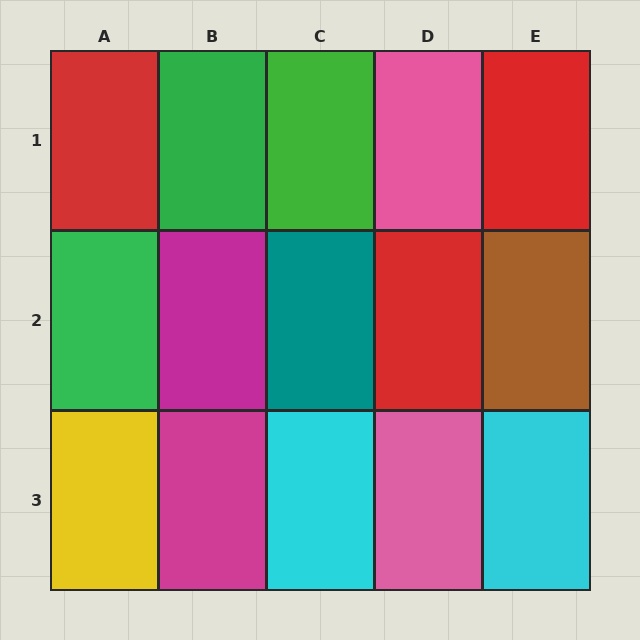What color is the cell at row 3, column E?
Cyan.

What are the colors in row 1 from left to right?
Red, green, green, pink, red.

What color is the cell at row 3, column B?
Magenta.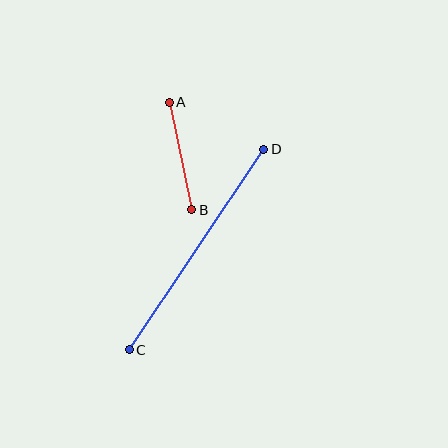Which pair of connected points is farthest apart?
Points C and D are farthest apart.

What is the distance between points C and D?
The distance is approximately 242 pixels.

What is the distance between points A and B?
The distance is approximately 110 pixels.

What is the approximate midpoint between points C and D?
The midpoint is at approximately (197, 250) pixels.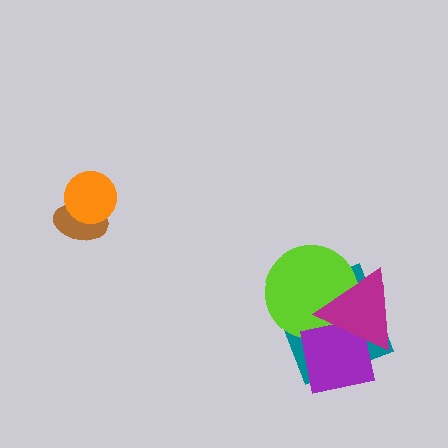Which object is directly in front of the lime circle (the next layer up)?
The purple square is directly in front of the lime circle.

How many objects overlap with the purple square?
3 objects overlap with the purple square.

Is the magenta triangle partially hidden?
No, no other shape covers it.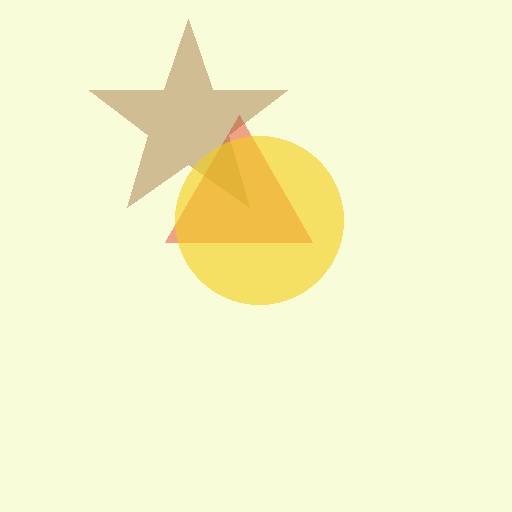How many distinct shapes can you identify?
There are 3 distinct shapes: a red triangle, a brown star, a yellow circle.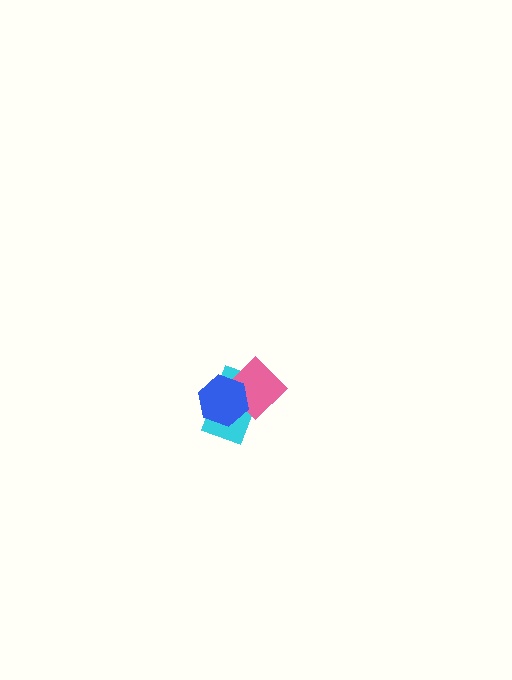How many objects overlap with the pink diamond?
2 objects overlap with the pink diamond.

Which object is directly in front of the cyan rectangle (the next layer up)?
The pink diamond is directly in front of the cyan rectangle.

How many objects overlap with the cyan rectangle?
2 objects overlap with the cyan rectangle.